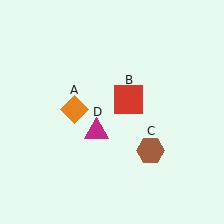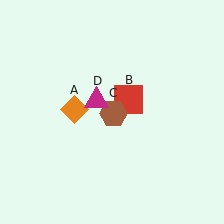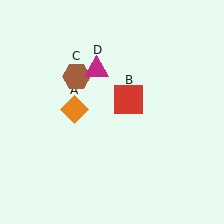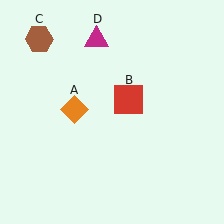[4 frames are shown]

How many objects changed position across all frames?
2 objects changed position: brown hexagon (object C), magenta triangle (object D).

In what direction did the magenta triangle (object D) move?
The magenta triangle (object D) moved up.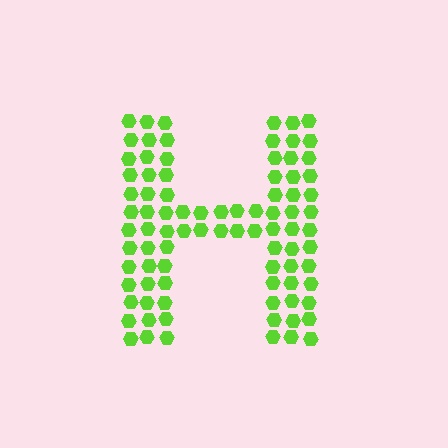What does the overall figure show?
The overall figure shows the letter H.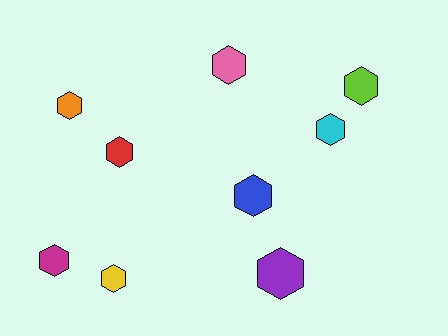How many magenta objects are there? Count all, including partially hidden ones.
There is 1 magenta object.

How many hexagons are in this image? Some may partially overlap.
There are 9 hexagons.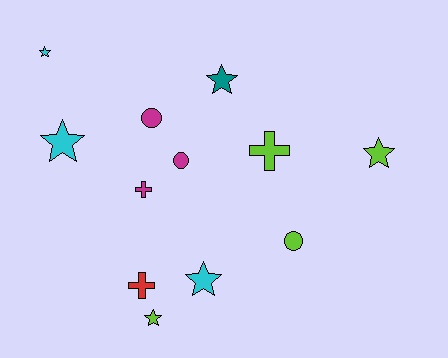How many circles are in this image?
There are 3 circles.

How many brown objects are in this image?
There are no brown objects.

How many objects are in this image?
There are 12 objects.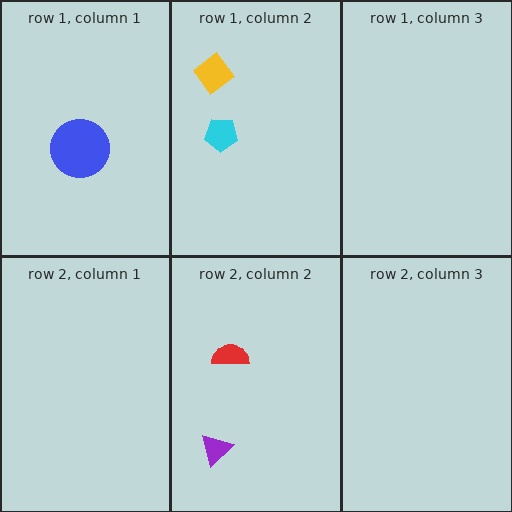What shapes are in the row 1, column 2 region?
The cyan pentagon, the yellow diamond.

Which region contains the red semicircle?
The row 2, column 2 region.